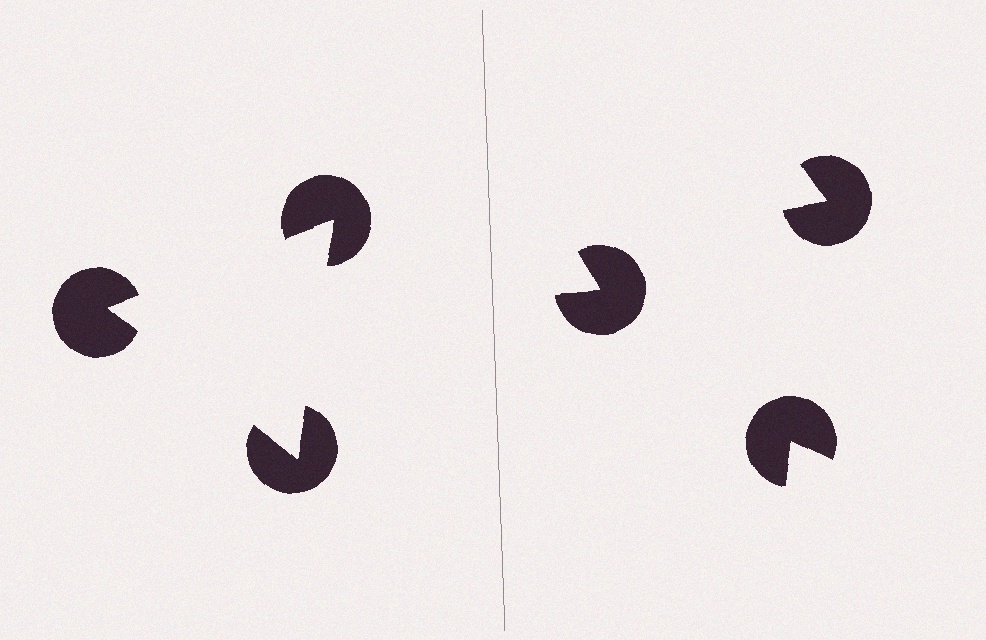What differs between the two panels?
The pac-man discs are positioned identically on both sides; only the wedge orientations differ. On the left they align to a triangle; on the right they are misaligned.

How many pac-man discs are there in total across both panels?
6 — 3 on each side.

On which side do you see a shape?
An illusory triangle appears on the left side. On the right side the wedge cuts are rotated, so no coherent shape forms.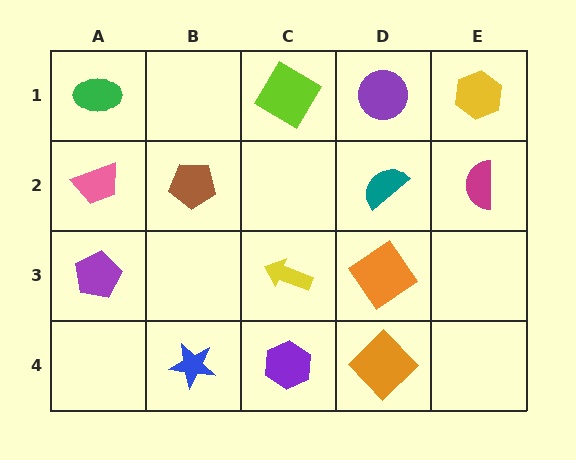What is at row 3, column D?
An orange diamond.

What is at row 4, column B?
A blue star.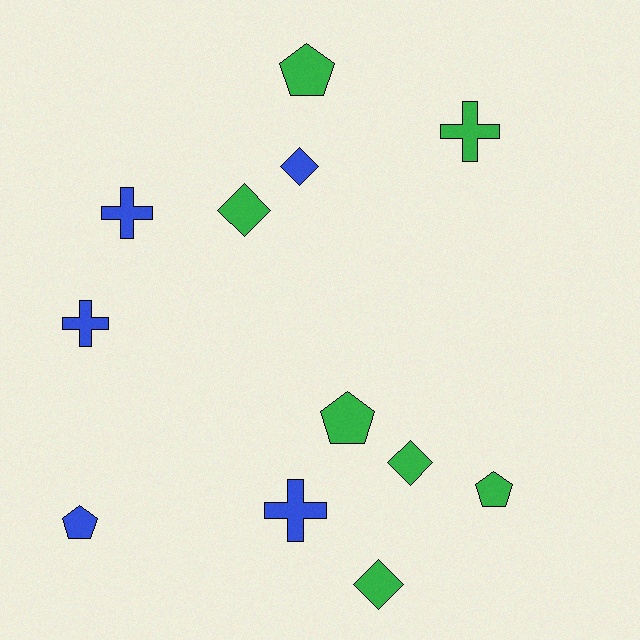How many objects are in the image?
There are 12 objects.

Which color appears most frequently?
Green, with 7 objects.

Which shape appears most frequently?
Diamond, with 4 objects.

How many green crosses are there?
There is 1 green cross.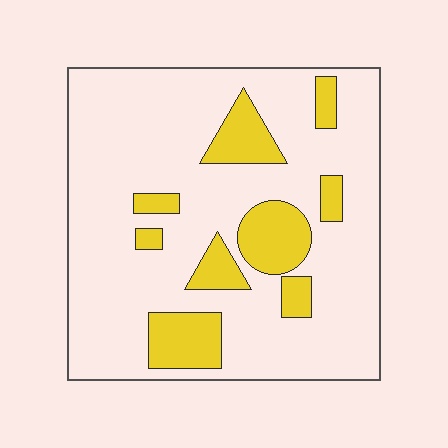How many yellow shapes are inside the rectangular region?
9.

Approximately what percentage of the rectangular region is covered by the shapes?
Approximately 20%.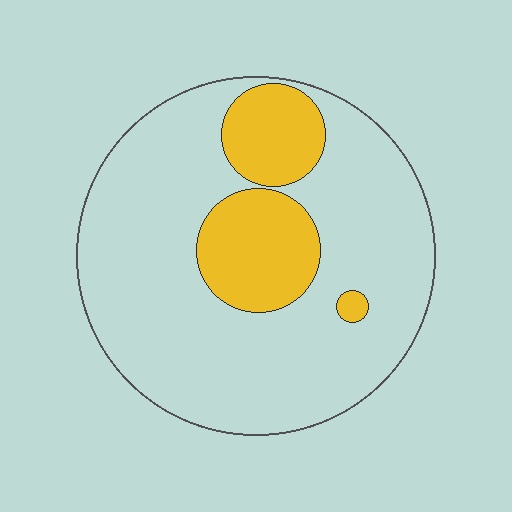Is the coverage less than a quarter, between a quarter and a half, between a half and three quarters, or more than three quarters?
Less than a quarter.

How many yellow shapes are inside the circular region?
3.